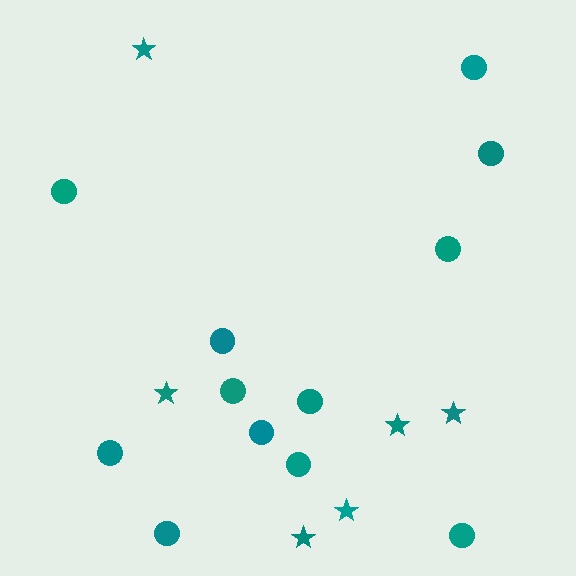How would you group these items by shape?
There are 2 groups: one group of circles (12) and one group of stars (6).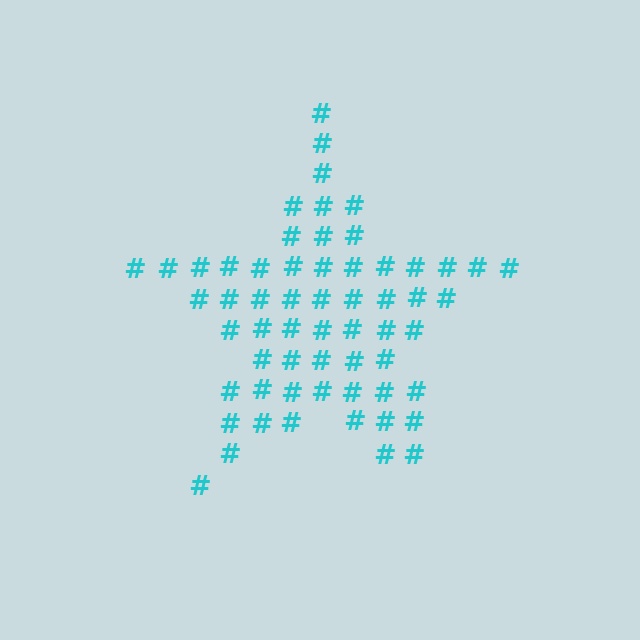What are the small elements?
The small elements are hash symbols.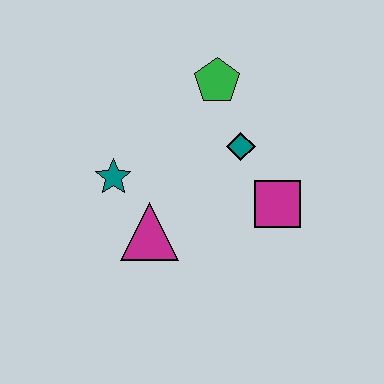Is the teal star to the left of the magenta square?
Yes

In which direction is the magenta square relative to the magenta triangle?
The magenta square is to the right of the magenta triangle.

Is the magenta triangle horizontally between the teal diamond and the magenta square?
No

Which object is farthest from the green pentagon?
The magenta triangle is farthest from the green pentagon.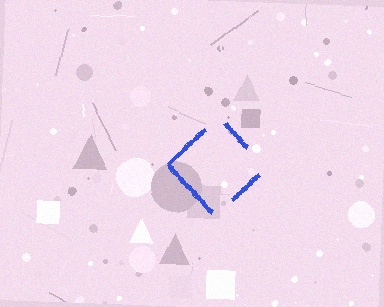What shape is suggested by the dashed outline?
The dashed outline suggests a diamond.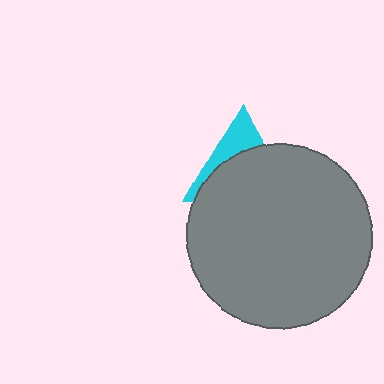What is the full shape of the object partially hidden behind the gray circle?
The partially hidden object is a cyan triangle.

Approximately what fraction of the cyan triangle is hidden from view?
Roughly 68% of the cyan triangle is hidden behind the gray circle.